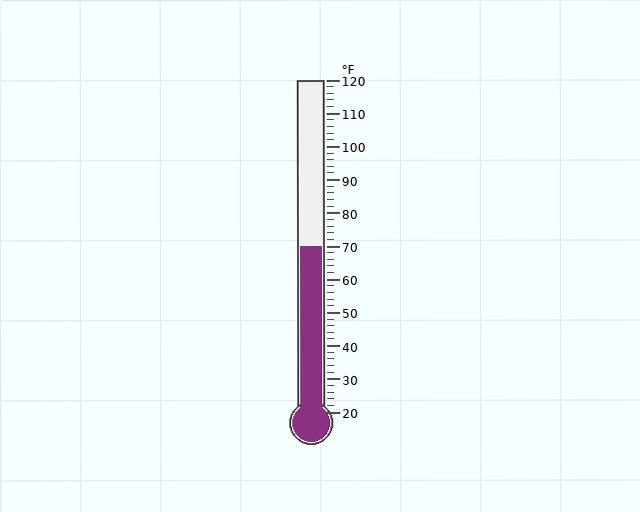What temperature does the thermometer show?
The thermometer shows approximately 70°F.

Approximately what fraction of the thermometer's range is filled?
The thermometer is filled to approximately 50% of its range.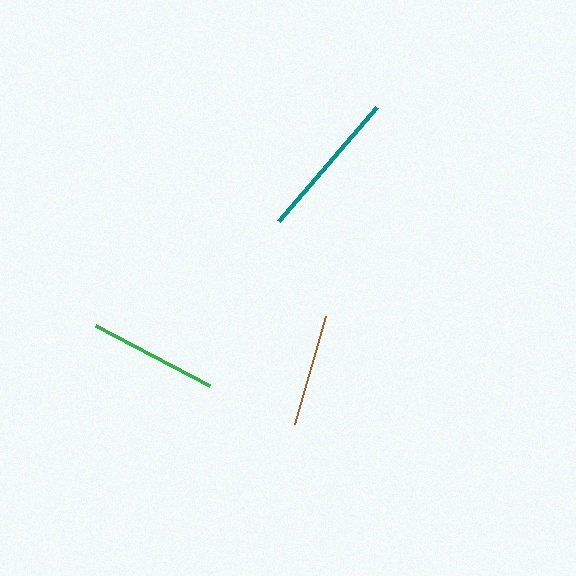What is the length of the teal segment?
The teal segment is approximately 150 pixels long.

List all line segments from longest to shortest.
From longest to shortest: teal, green, brown.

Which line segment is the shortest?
The brown line is the shortest at approximately 112 pixels.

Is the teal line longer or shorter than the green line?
The teal line is longer than the green line.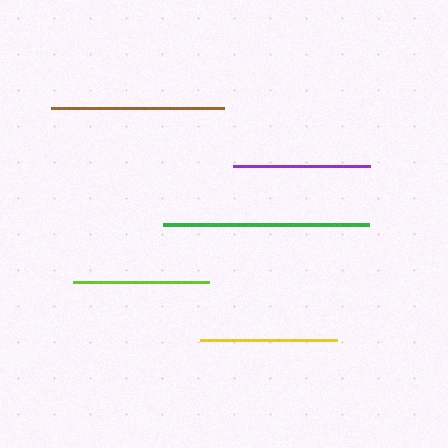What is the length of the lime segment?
The lime segment is approximately 136 pixels long.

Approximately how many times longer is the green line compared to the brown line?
The green line is approximately 1.2 times the length of the brown line.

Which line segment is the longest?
The green line is the longest at approximately 206 pixels.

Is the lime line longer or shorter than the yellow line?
The yellow line is longer than the lime line.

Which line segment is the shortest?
The lime line is the shortest at approximately 136 pixels.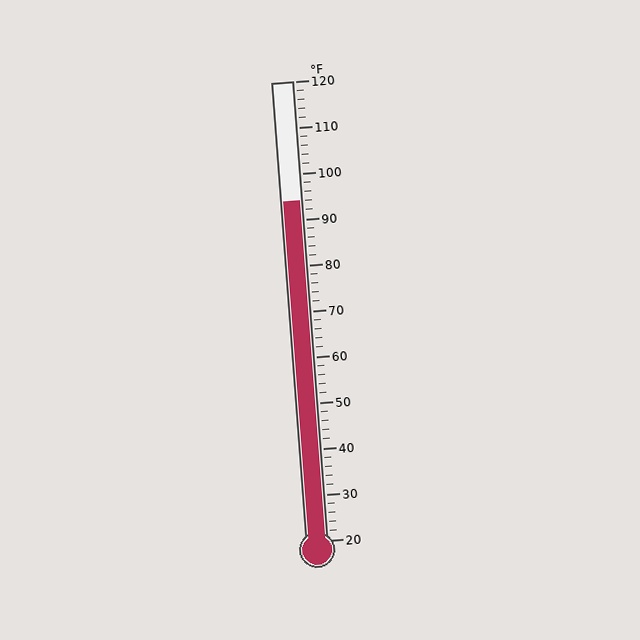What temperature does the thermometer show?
The thermometer shows approximately 94°F.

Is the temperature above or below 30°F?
The temperature is above 30°F.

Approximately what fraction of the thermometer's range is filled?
The thermometer is filled to approximately 75% of its range.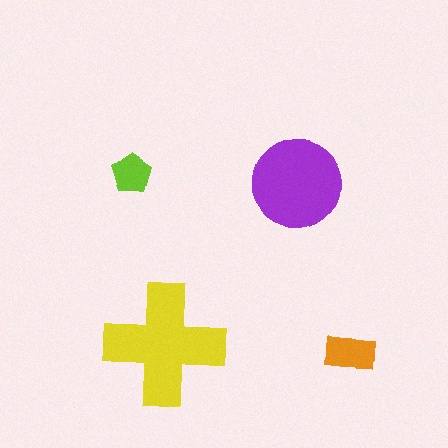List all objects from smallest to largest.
The lime pentagon, the orange rectangle, the purple circle, the yellow cross.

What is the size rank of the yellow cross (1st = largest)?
1st.